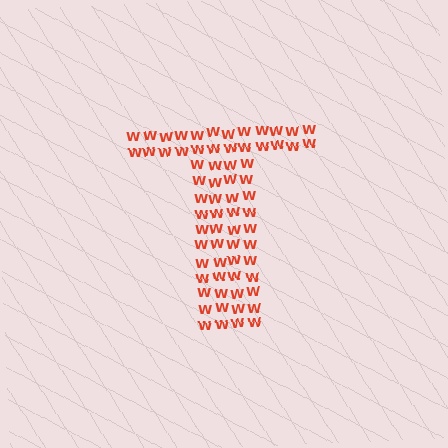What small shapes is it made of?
It is made of small letter W's.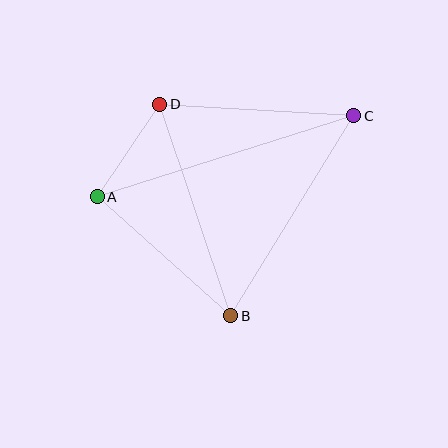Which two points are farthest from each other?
Points A and C are farthest from each other.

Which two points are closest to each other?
Points A and D are closest to each other.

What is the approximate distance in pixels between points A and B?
The distance between A and B is approximately 179 pixels.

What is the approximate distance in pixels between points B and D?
The distance between B and D is approximately 223 pixels.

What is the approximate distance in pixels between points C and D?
The distance between C and D is approximately 194 pixels.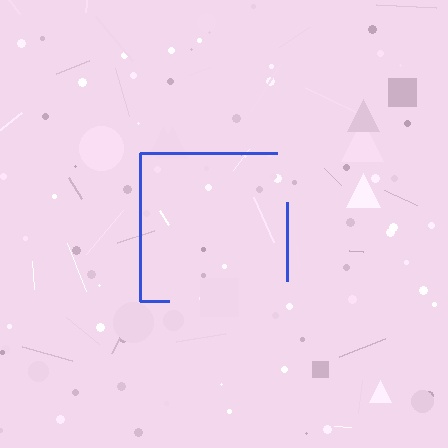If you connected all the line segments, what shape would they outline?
They would outline a square.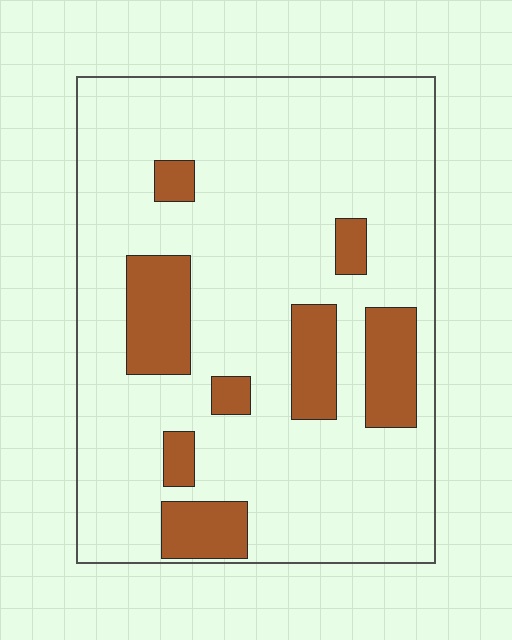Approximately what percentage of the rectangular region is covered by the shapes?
Approximately 20%.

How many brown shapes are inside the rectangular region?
8.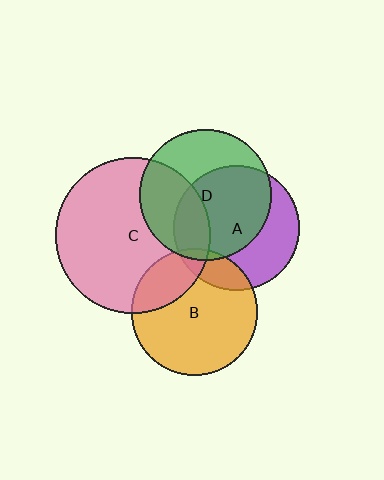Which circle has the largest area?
Circle C (pink).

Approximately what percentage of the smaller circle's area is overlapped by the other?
Approximately 25%.